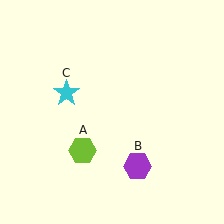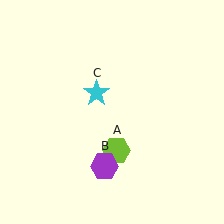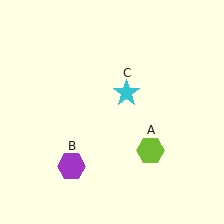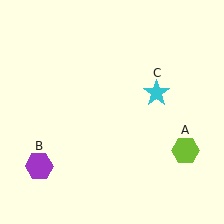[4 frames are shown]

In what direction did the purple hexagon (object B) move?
The purple hexagon (object B) moved left.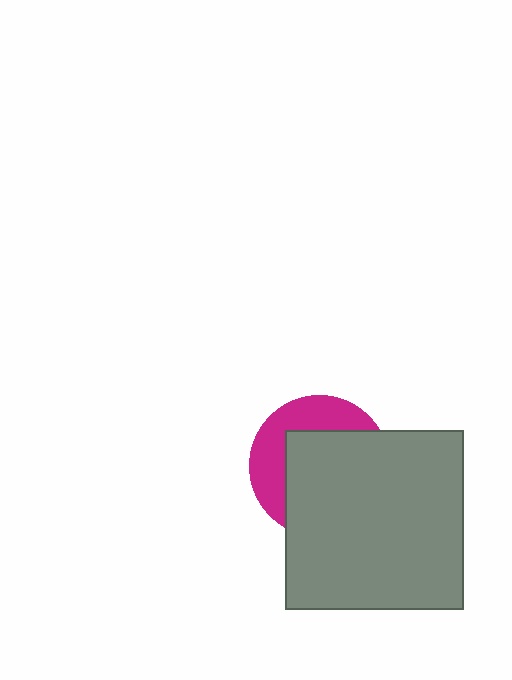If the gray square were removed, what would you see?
You would see the complete magenta circle.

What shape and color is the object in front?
The object in front is a gray square.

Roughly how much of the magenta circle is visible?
A small part of it is visible (roughly 37%).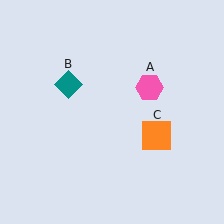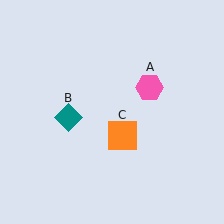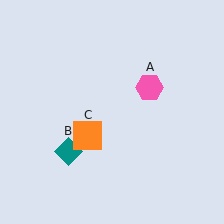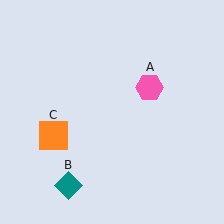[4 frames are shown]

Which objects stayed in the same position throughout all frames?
Pink hexagon (object A) remained stationary.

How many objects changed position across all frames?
2 objects changed position: teal diamond (object B), orange square (object C).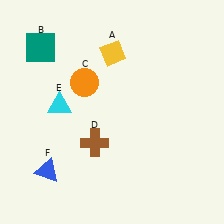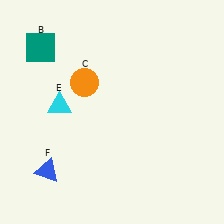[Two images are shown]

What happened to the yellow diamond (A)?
The yellow diamond (A) was removed in Image 2. It was in the top-right area of Image 1.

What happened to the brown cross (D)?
The brown cross (D) was removed in Image 2. It was in the bottom-left area of Image 1.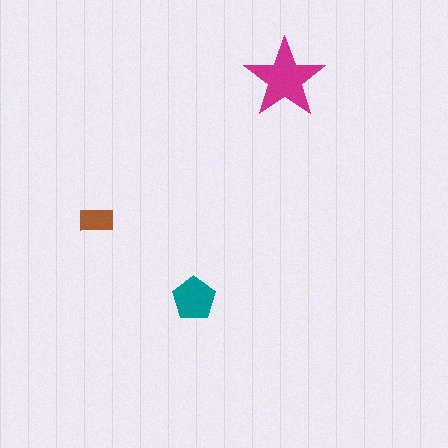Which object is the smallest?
The brown rectangle.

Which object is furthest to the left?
The brown rectangle is leftmost.